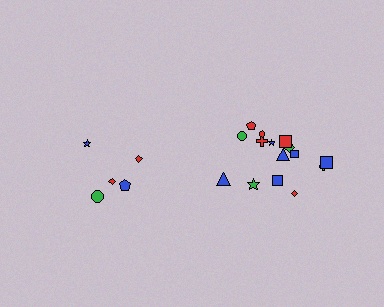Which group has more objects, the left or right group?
The right group.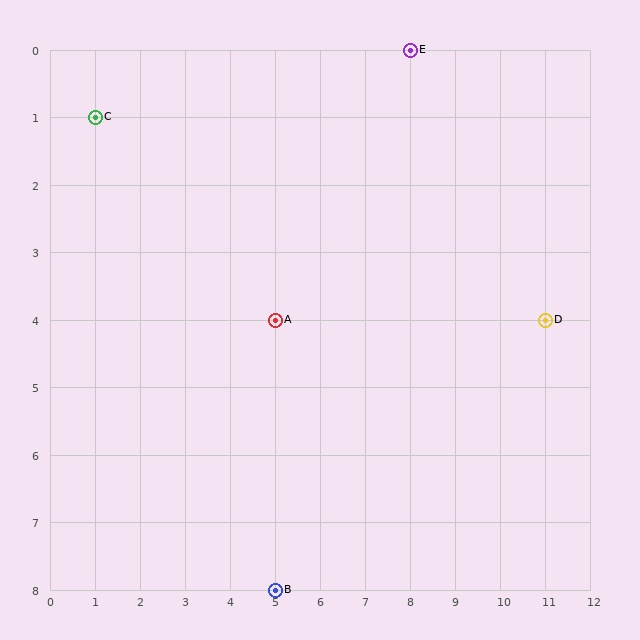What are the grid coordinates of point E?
Point E is at grid coordinates (8, 0).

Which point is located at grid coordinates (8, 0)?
Point E is at (8, 0).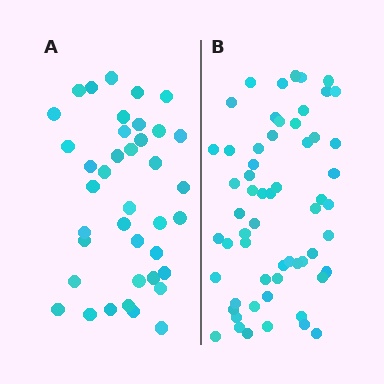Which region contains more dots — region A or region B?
Region B (the right region) has more dots.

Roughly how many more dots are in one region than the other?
Region B has approximately 20 more dots than region A.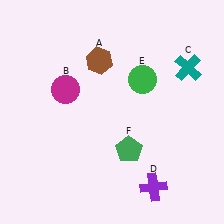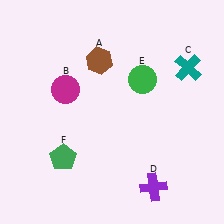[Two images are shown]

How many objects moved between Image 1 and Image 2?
1 object moved between the two images.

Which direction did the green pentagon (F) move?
The green pentagon (F) moved left.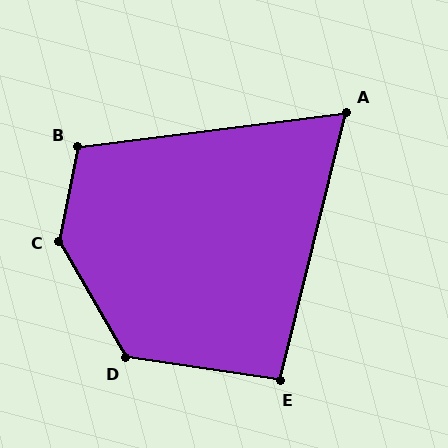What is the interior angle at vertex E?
Approximately 96 degrees (obtuse).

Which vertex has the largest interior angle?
C, at approximately 139 degrees.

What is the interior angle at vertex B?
Approximately 108 degrees (obtuse).